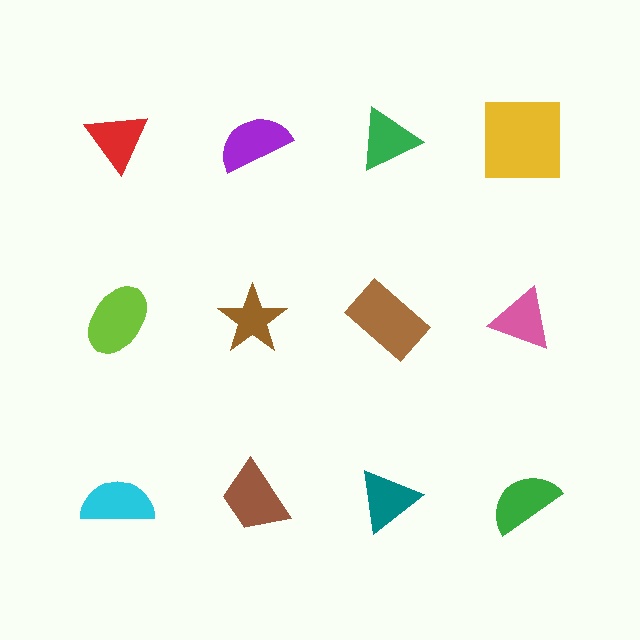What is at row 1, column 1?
A red triangle.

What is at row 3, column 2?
A brown trapezoid.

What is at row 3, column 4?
A green semicircle.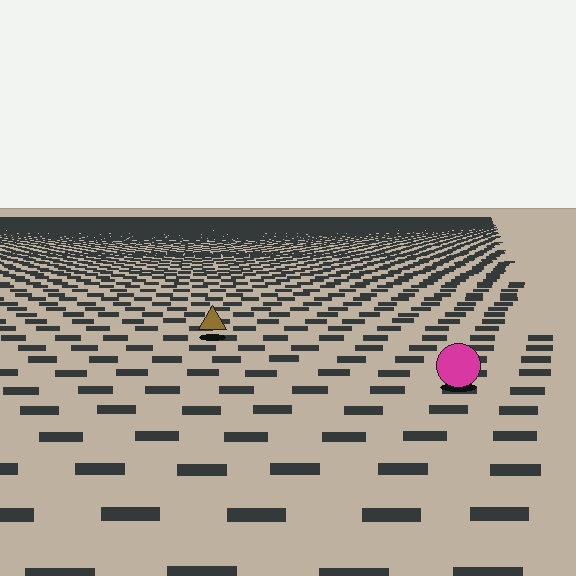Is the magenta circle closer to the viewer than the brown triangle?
Yes. The magenta circle is closer — you can tell from the texture gradient: the ground texture is coarser near it.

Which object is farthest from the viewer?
The brown triangle is farthest from the viewer. It appears smaller and the ground texture around it is denser.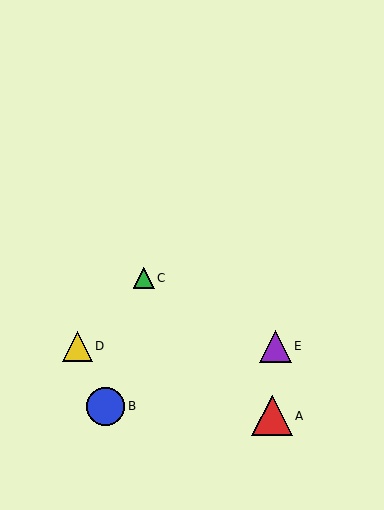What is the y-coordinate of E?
Object E is at y≈346.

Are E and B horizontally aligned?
No, E is at y≈346 and B is at y≈406.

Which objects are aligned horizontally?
Objects D, E are aligned horizontally.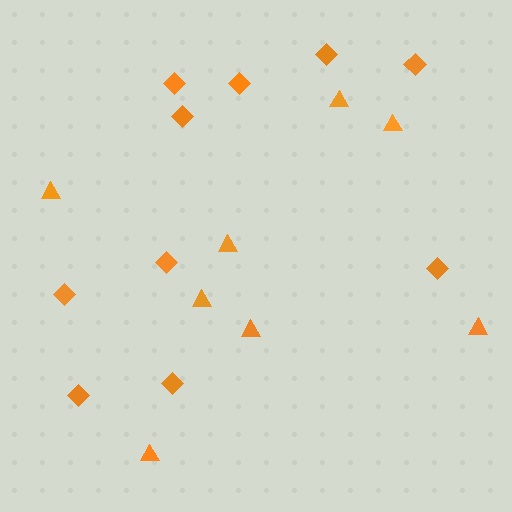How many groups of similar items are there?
There are 2 groups: one group of triangles (8) and one group of diamonds (10).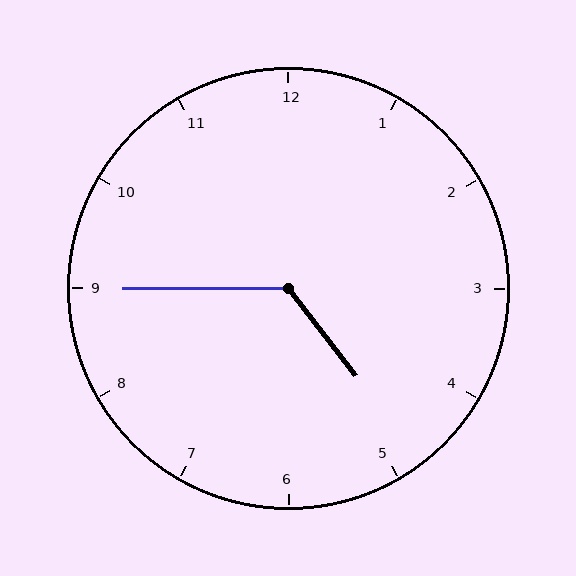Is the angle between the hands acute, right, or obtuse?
It is obtuse.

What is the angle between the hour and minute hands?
Approximately 128 degrees.